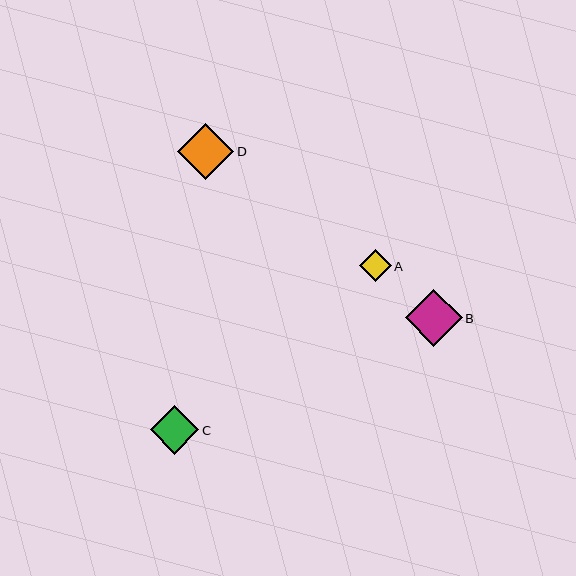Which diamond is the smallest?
Diamond A is the smallest with a size of approximately 32 pixels.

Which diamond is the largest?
Diamond B is the largest with a size of approximately 57 pixels.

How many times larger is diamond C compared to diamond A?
Diamond C is approximately 1.5 times the size of diamond A.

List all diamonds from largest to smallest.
From largest to smallest: B, D, C, A.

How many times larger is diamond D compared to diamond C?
Diamond D is approximately 1.2 times the size of diamond C.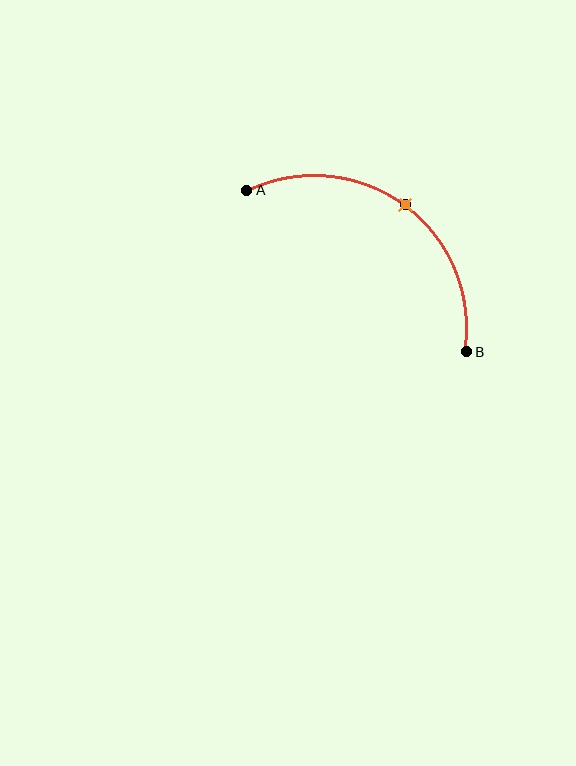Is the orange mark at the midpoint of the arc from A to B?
Yes. The orange mark lies on the arc at equal arc-length from both A and B — it is the arc midpoint.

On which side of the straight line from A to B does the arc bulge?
The arc bulges above and to the right of the straight line connecting A and B.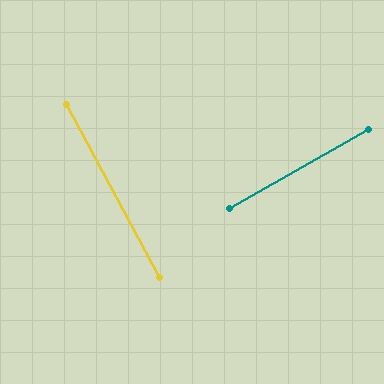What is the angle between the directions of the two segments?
Approximately 89 degrees.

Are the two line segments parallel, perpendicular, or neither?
Perpendicular — they meet at approximately 89°.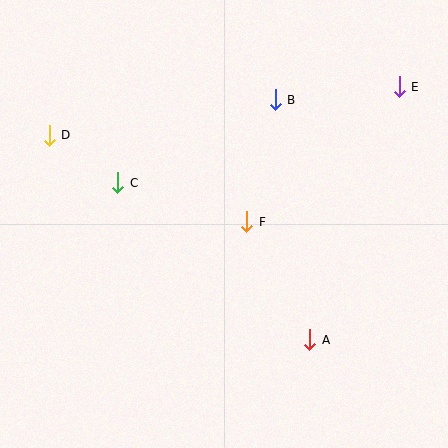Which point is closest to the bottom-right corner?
Point A is closest to the bottom-right corner.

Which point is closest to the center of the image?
Point F at (247, 222) is closest to the center.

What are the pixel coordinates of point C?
Point C is at (118, 183).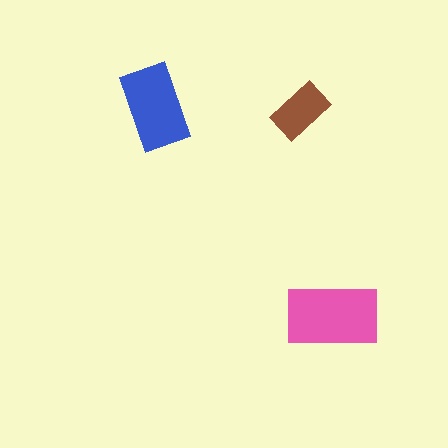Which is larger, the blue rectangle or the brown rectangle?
The blue one.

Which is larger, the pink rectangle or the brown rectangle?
The pink one.